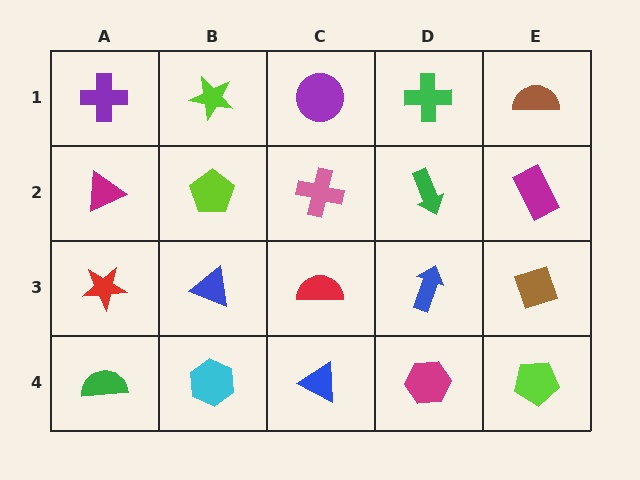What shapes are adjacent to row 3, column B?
A lime pentagon (row 2, column B), a cyan hexagon (row 4, column B), a red star (row 3, column A), a red semicircle (row 3, column C).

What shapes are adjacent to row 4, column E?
A brown diamond (row 3, column E), a magenta hexagon (row 4, column D).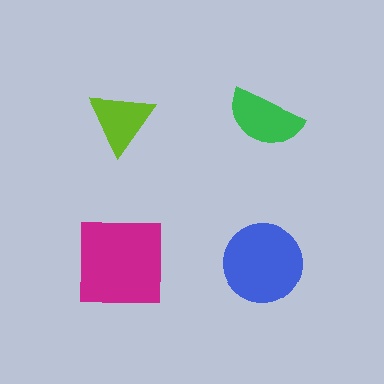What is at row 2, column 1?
A magenta square.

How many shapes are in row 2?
2 shapes.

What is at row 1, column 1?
A lime triangle.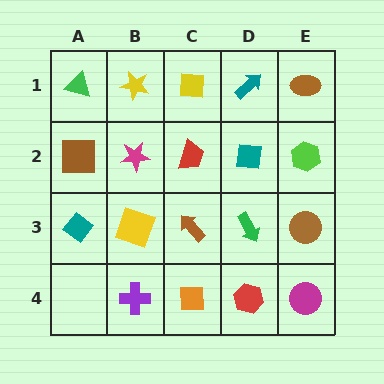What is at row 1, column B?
A yellow star.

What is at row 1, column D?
A teal arrow.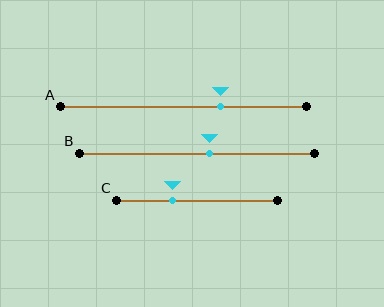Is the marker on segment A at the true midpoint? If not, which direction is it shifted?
No, the marker on segment A is shifted to the right by about 15% of the segment length.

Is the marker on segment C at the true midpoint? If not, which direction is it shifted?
No, the marker on segment C is shifted to the left by about 15% of the segment length.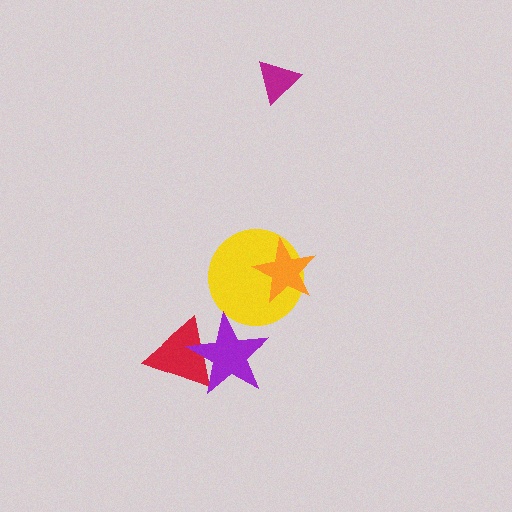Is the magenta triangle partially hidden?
No, no other shape covers it.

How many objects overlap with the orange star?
1 object overlaps with the orange star.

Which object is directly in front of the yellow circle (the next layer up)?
The purple star is directly in front of the yellow circle.